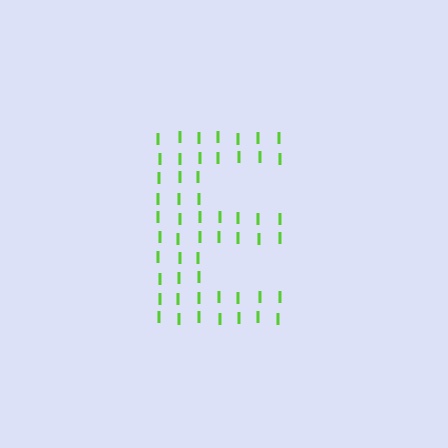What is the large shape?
The large shape is the letter E.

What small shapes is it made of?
It is made of small letter I's.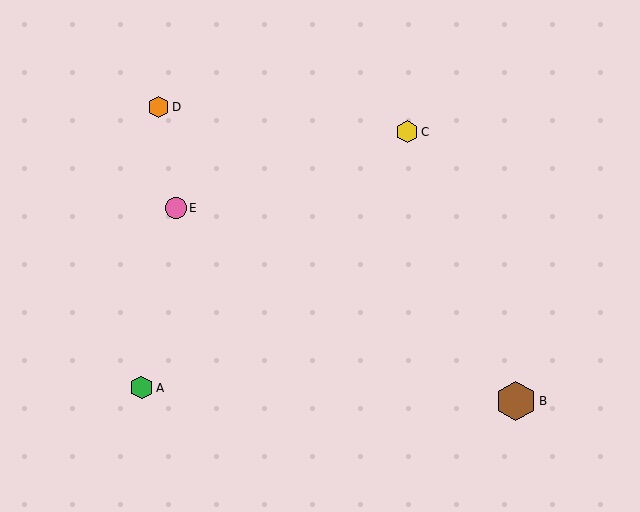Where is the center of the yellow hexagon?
The center of the yellow hexagon is at (407, 132).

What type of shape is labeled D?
Shape D is an orange hexagon.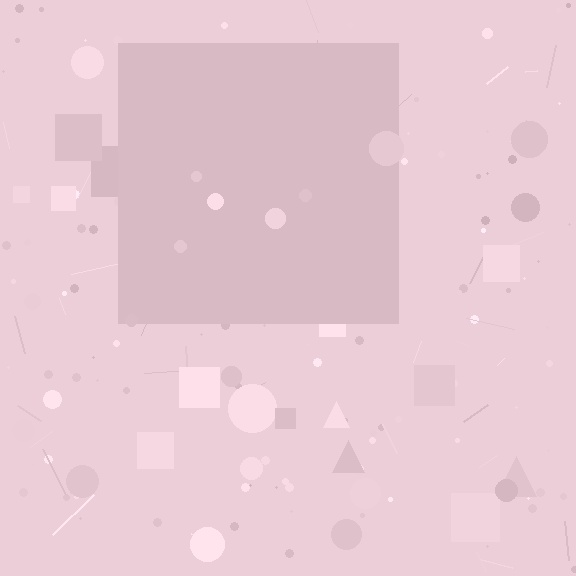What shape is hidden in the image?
A square is hidden in the image.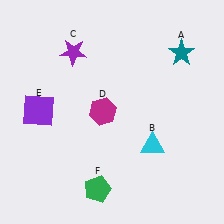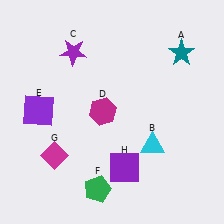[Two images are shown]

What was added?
A magenta diamond (G), a purple square (H) were added in Image 2.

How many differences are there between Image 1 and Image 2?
There are 2 differences between the two images.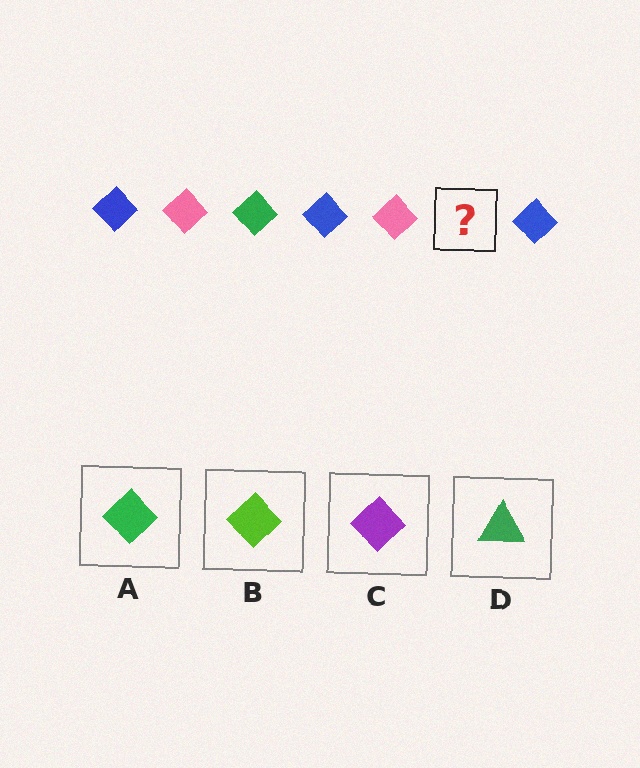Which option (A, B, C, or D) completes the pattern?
A.